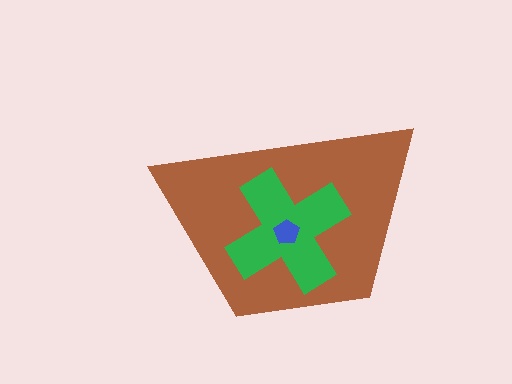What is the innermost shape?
The blue pentagon.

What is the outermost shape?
The brown trapezoid.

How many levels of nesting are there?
3.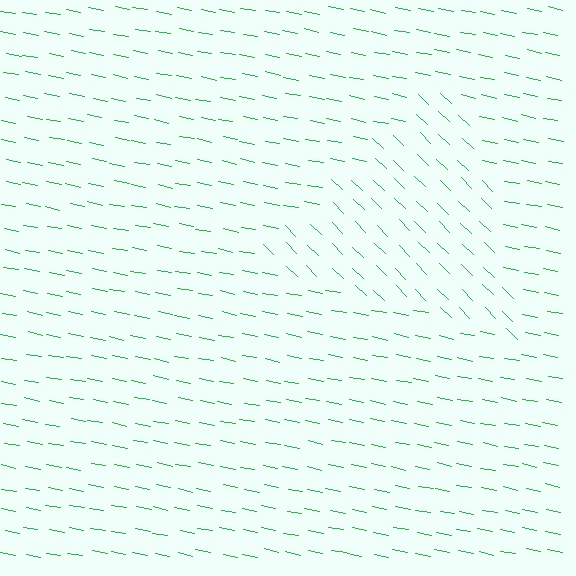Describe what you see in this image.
The image is filled with small green line segments. A triangle region in the image has lines oriented differently from the surrounding lines, creating a visible texture boundary.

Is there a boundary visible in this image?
Yes, there is a texture boundary formed by a change in line orientation.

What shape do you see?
I see a triangle.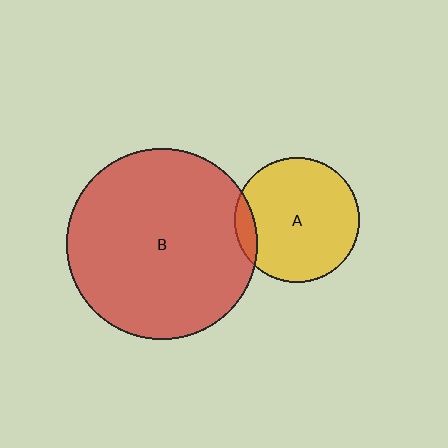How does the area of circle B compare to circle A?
Approximately 2.3 times.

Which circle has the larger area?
Circle B (red).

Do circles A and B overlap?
Yes.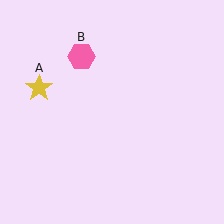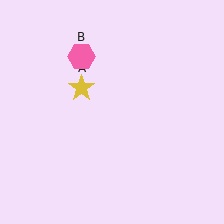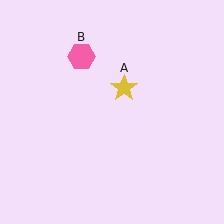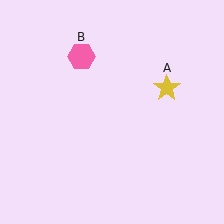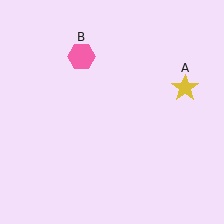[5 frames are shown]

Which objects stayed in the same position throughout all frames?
Pink hexagon (object B) remained stationary.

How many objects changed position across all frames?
1 object changed position: yellow star (object A).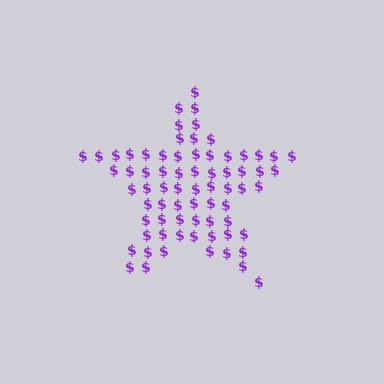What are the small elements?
The small elements are dollar signs.